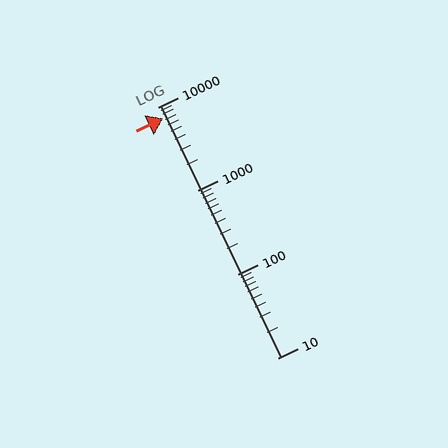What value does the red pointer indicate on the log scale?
The pointer indicates approximately 7300.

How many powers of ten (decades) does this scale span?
The scale spans 3 decades, from 10 to 10000.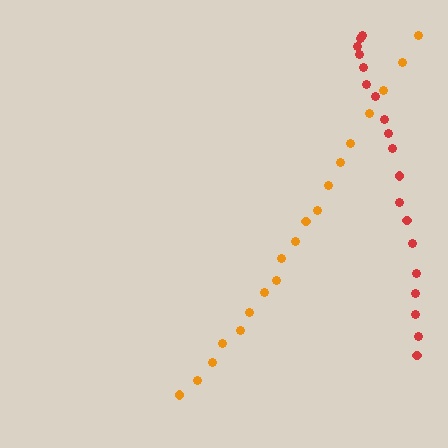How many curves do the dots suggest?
There are 2 distinct paths.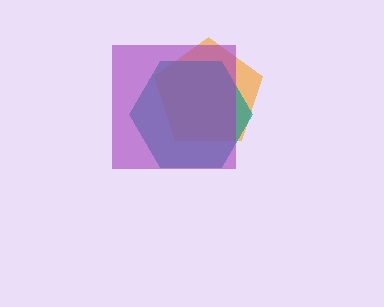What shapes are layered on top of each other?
The layered shapes are: an orange pentagon, a teal hexagon, a purple square.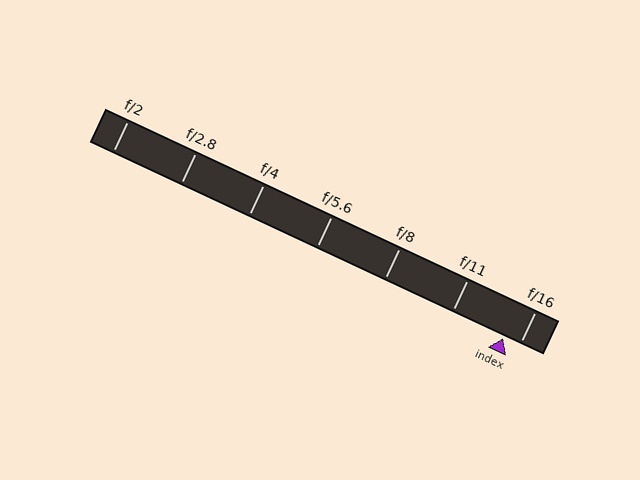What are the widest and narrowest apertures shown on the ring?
The widest aperture shown is f/2 and the narrowest is f/16.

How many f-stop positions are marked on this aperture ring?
There are 7 f-stop positions marked.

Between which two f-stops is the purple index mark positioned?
The index mark is between f/11 and f/16.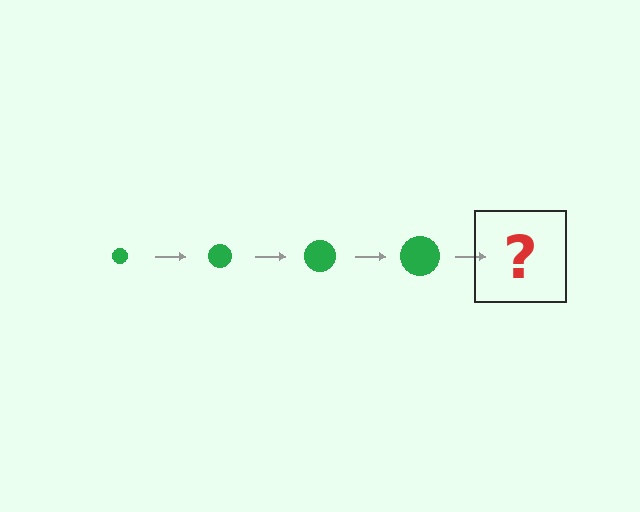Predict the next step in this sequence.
The next step is a green circle, larger than the previous one.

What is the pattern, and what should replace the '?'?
The pattern is that the circle gets progressively larger each step. The '?' should be a green circle, larger than the previous one.